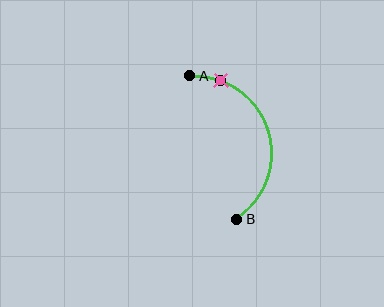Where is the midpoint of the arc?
The arc midpoint is the point on the curve farthest from the straight line joining A and B. It sits to the right of that line.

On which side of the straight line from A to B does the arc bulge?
The arc bulges to the right of the straight line connecting A and B.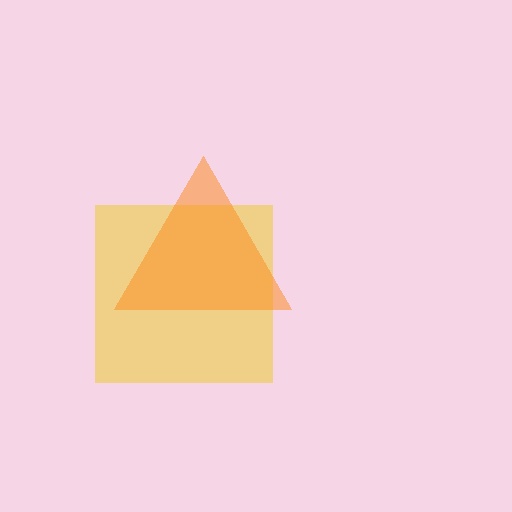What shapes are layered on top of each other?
The layered shapes are: a yellow square, an orange triangle.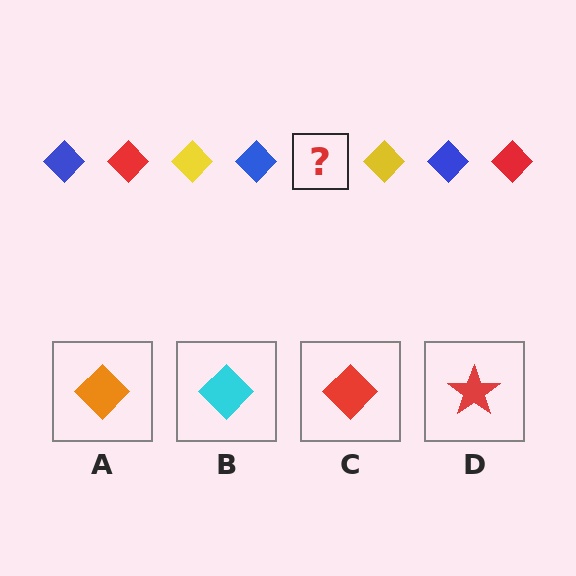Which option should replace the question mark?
Option C.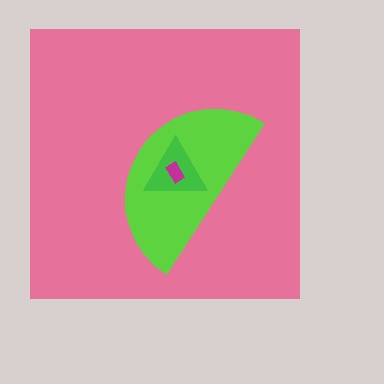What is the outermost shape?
The pink square.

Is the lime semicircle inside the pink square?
Yes.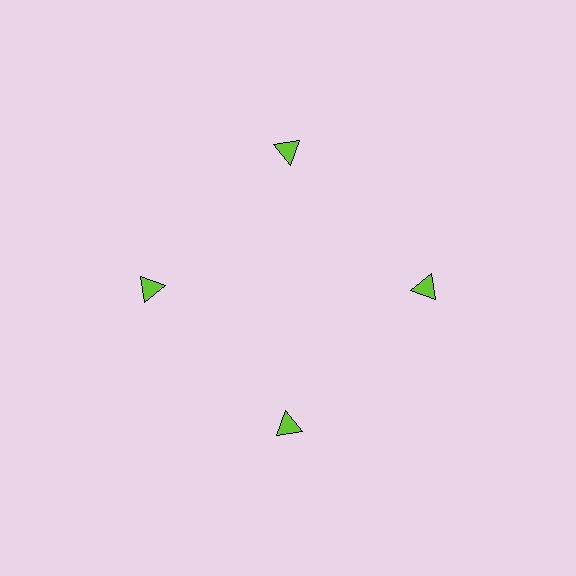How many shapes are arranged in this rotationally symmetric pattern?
There are 4 shapes, arranged in 4 groups of 1.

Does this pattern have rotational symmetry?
Yes, this pattern has 4-fold rotational symmetry. It looks the same after rotating 90 degrees around the center.